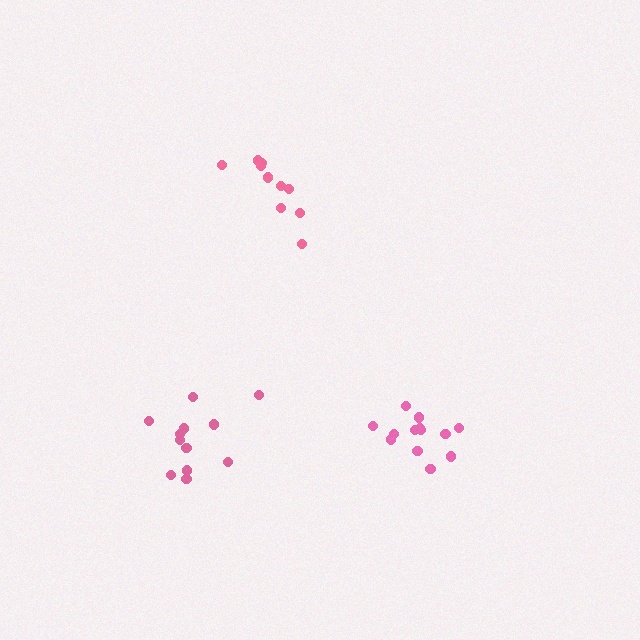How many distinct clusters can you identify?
There are 3 distinct clusters.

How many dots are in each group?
Group 1: 12 dots, Group 2: 10 dots, Group 3: 13 dots (35 total).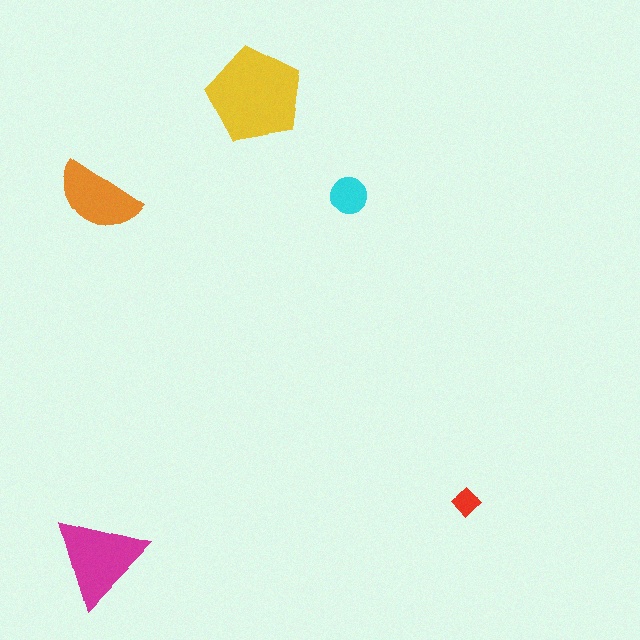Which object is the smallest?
The red diamond.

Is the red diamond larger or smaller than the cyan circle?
Smaller.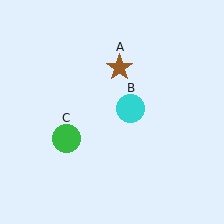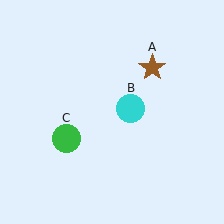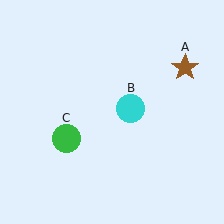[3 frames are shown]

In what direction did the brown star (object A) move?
The brown star (object A) moved right.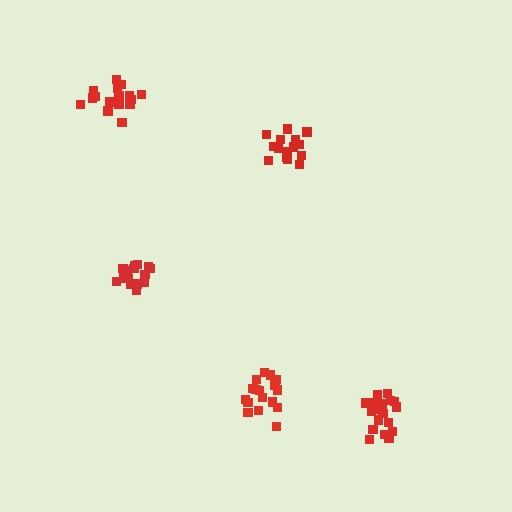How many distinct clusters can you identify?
There are 5 distinct clusters.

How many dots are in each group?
Group 1: 16 dots, Group 2: 17 dots, Group 3: 15 dots, Group 4: 16 dots, Group 5: 19 dots (83 total).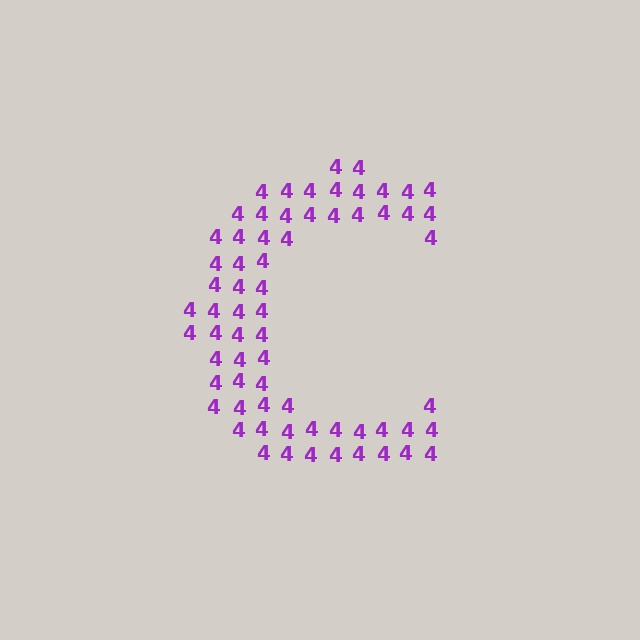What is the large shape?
The large shape is the letter C.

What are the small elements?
The small elements are digit 4's.